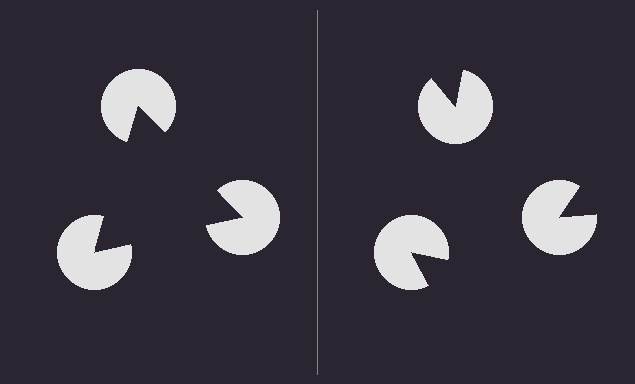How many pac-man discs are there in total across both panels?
6 — 3 on each side.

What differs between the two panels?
The pac-man discs are positioned identically on both sides; only the wedge orientations differ. On the left they align to a triangle; on the right they are misaligned.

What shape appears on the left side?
An illusory triangle.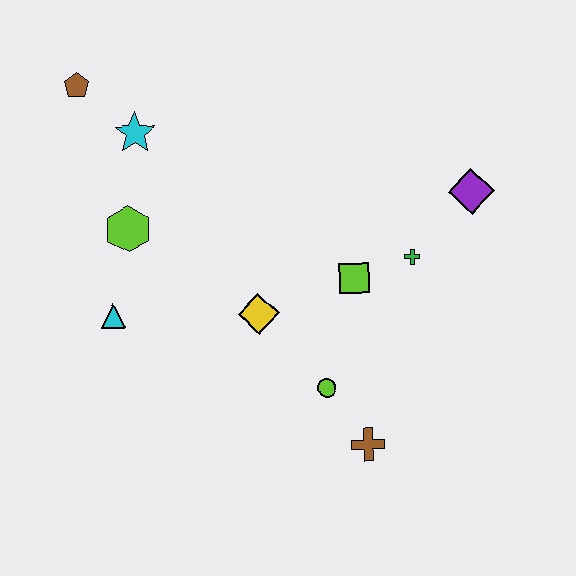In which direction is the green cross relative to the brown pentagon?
The green cross is to the right of the brown pentagon.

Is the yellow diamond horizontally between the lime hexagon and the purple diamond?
Yes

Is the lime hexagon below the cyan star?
Yes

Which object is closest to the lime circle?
The brown cross is closest to the lime circle.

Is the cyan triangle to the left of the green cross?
Yes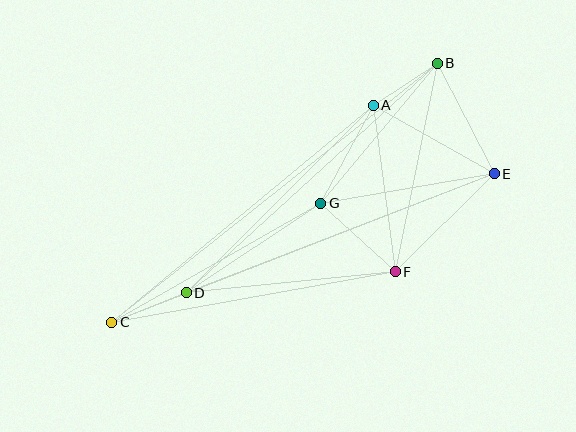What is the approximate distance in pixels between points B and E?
The distance between B and E is approximately 124 pixels.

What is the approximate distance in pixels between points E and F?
The distance between E and F is approximately 139 pixels.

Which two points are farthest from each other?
Points B and C are farthest from each other.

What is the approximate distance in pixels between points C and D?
The distance between C and D is approximately 80 pixels.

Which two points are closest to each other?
Points A and B are closest to each other.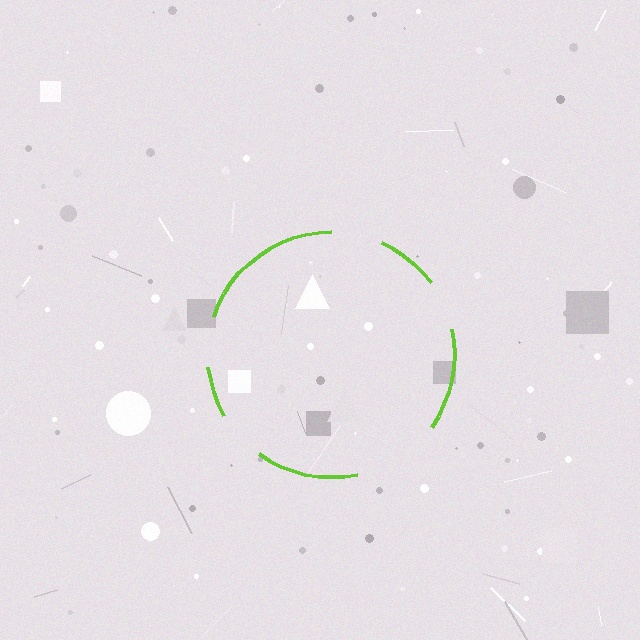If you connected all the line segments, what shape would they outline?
They would outline a circle.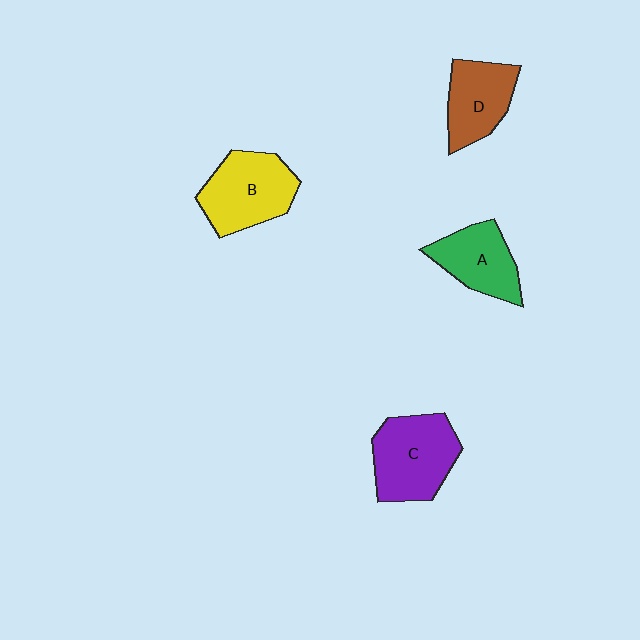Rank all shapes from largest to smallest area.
From largest to smallest: C (purple), B (yellow), A (green), D (brown).